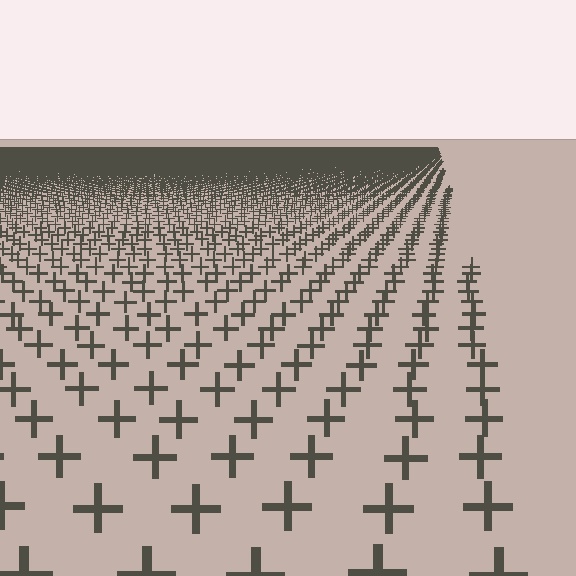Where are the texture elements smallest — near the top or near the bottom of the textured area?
Near the top.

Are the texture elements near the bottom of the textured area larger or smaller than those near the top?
Larger. Near the bottom, elements are closer to the viewer and appear at a bigger on-screen size.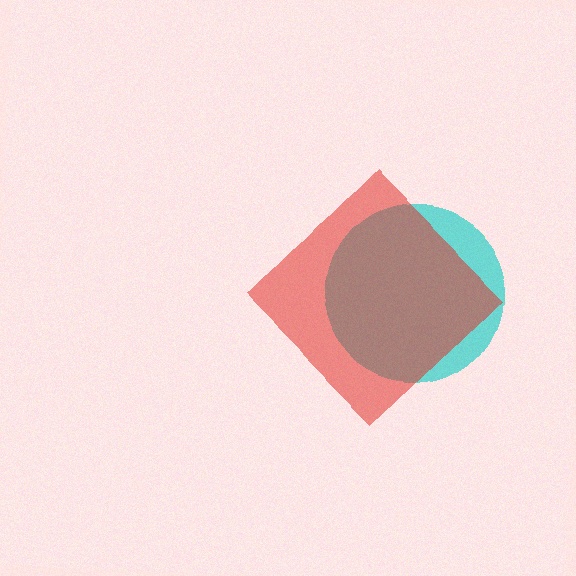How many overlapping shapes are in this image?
There are 2 overlapping shapes in the image.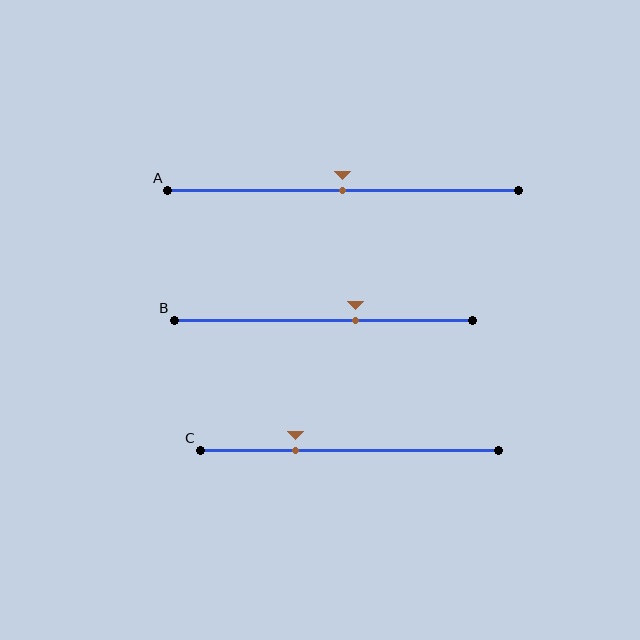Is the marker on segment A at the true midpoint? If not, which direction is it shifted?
Yes, the marker on segment A is at the true midpoint.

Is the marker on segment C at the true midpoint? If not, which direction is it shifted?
No, the marker on segment C is shifted to the left by about 18% of the segment length.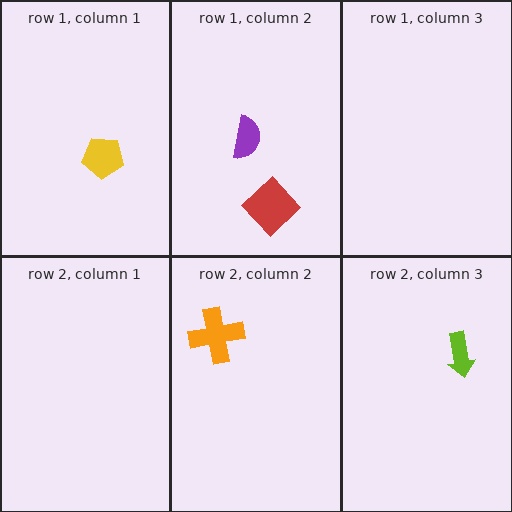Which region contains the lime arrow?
The row 2, column 3 region.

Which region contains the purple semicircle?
The row 1, column 2 region.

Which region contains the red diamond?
The row 1, column 2 region.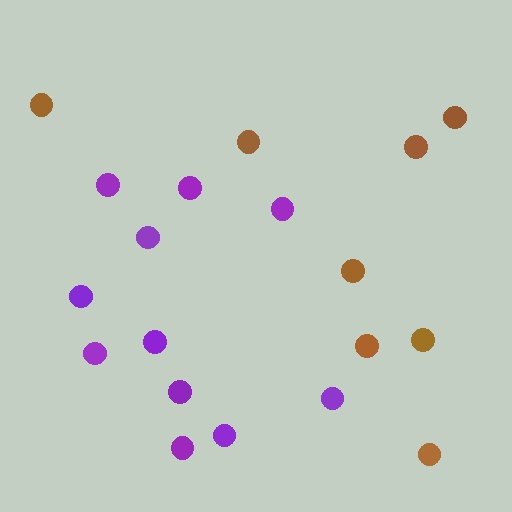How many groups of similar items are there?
There are 2 groups: one group of purple circles (11) and one group of brown circles (8).